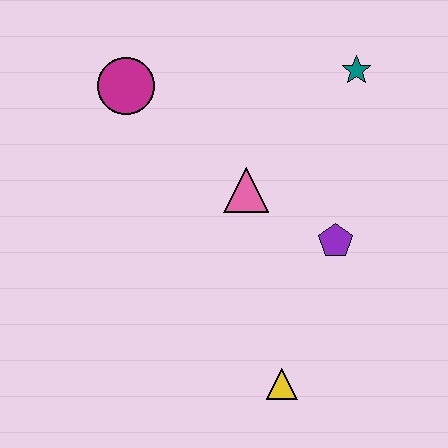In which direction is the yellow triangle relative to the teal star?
The yellow triangle is below the teal star.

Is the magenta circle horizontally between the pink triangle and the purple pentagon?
No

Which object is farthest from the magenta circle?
The yellow triangle is farthest from the magenta circle.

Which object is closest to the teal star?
The pink triangle is closest to the teal star.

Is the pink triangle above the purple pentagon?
Yes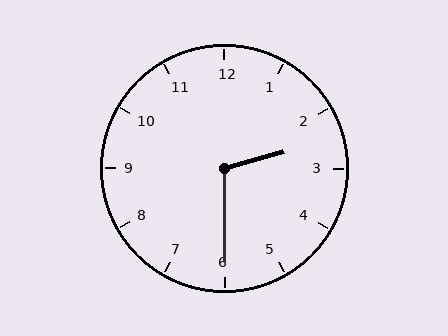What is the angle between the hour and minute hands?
Approximately 105 degrees.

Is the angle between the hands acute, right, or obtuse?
It is obtuse.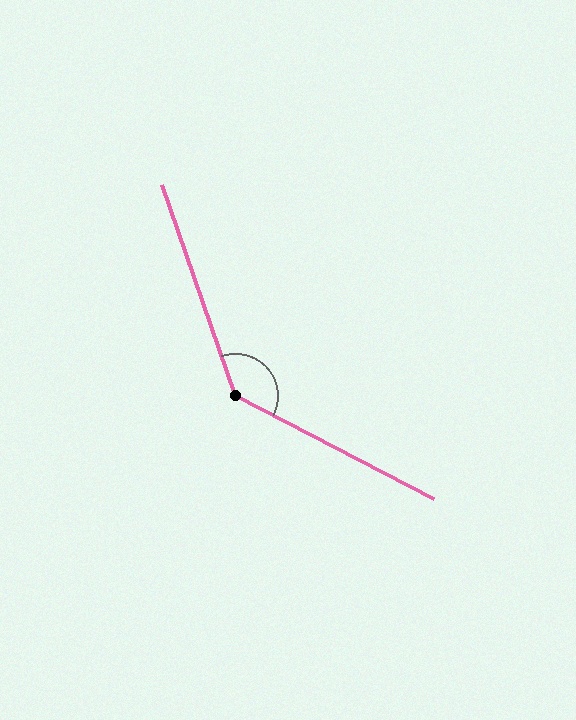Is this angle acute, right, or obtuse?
It is obtuse.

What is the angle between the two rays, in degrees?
Approximately 137 degrees.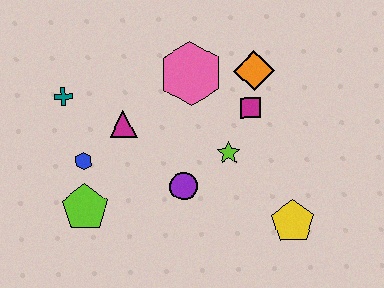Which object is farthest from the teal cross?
The yellow pentagon is farthest from the teal cross.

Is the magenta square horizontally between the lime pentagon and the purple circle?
No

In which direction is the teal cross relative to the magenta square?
The teal cross is to the left of the magenta square.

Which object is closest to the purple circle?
The lime star is closest to the purple circle.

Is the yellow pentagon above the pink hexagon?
No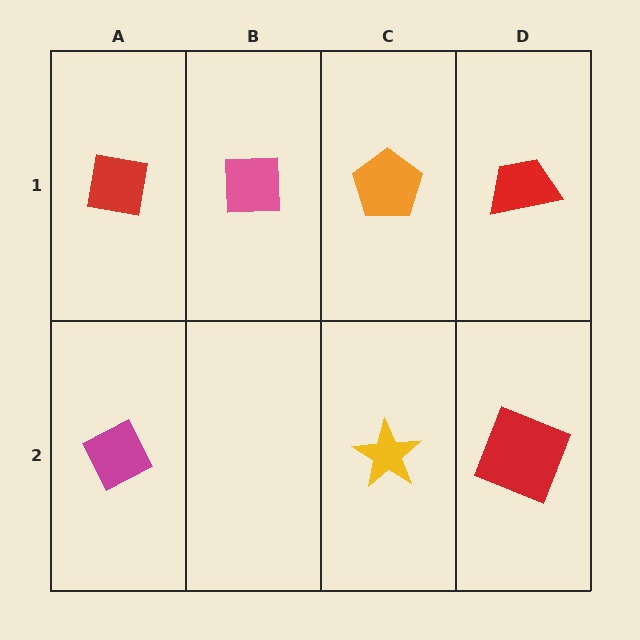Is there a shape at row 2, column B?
No, that cell is empty.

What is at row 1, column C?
An orange pentagon.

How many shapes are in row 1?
4 shapes.